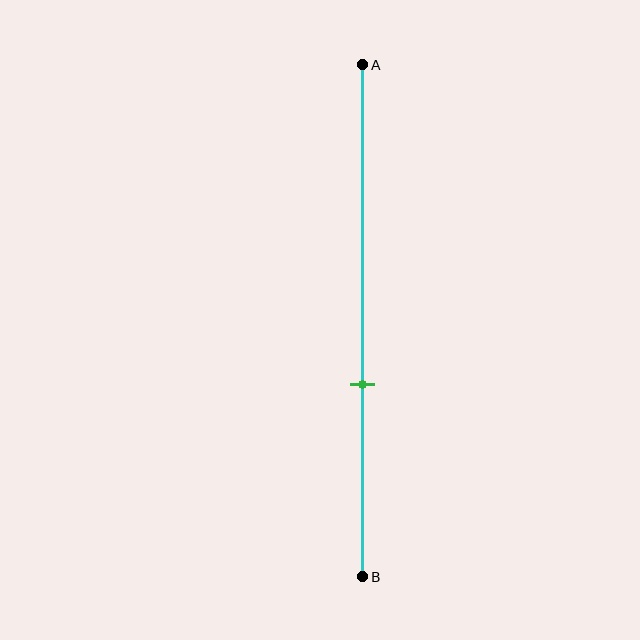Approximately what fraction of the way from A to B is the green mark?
The green mark is approximately 60% of the way from A to B.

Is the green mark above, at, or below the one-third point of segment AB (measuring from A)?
The green mark is below the one-third point of segment AB.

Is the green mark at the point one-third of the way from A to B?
No, the mark is at about 60% from A, not at the 33% one-third point.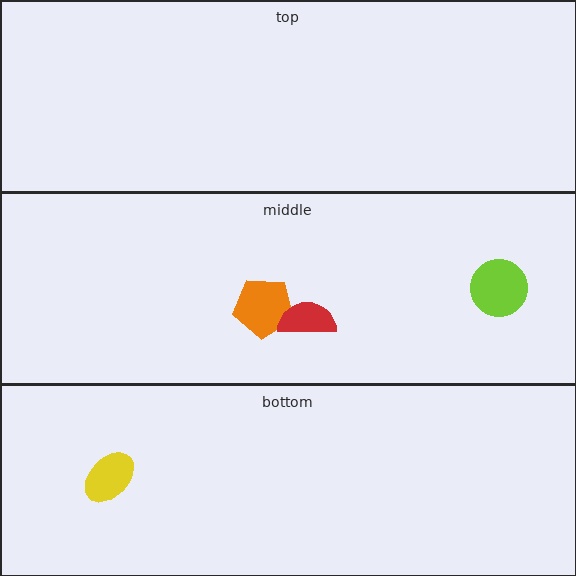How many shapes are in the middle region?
3.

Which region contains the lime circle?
The middle region.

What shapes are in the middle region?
The lime circle, the orange pentagon, the red semicircle.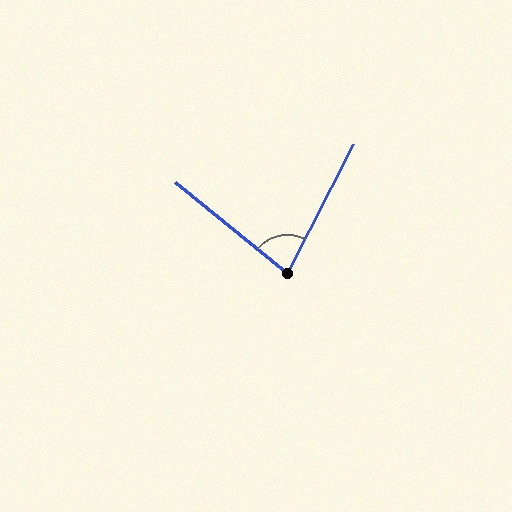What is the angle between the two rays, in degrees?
Approximately 78 degrees.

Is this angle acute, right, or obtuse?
It is acute.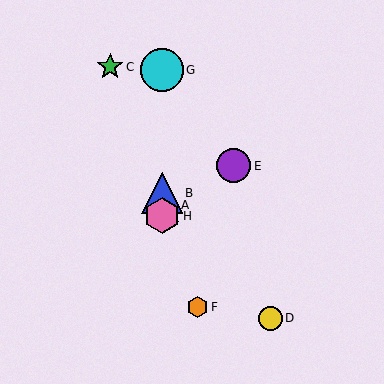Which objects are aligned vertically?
Objects A, B, G, H are aligned vertically.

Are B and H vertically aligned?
Yes, both are at x≈162.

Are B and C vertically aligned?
No, B is at x≈162 and C is at x≈110.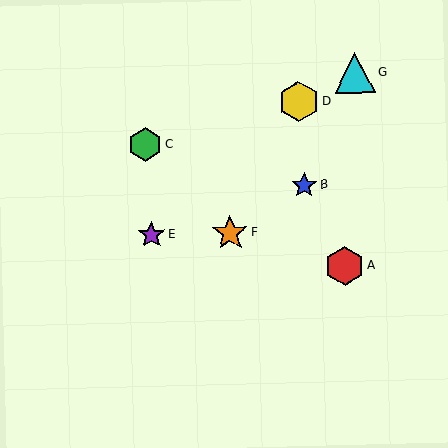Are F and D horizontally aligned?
No, F is at y≈233 and D is at y≈102.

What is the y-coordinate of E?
Object E is at y≈235.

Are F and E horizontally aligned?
Yes, both are at y≈233.